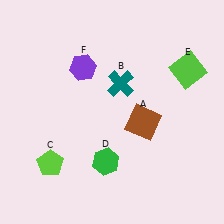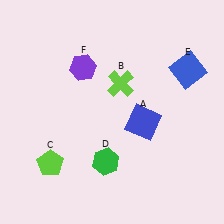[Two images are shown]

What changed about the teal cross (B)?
In Image 1, B is teal. In Image 2, it changed to lime.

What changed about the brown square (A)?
In Image 1, A is brown. In Image 2, it changed to blue.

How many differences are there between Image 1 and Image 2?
There are 3 differences between the two images.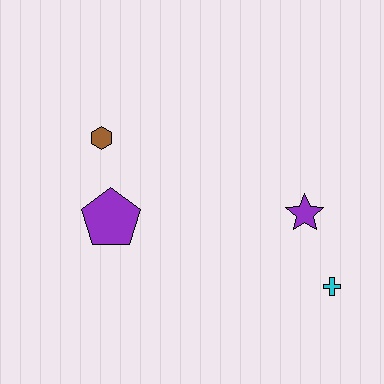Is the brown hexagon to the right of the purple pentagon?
No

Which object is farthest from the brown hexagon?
The cyan cross is farthest from the brown hexagon.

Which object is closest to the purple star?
The cyan cross is closest to the purple star.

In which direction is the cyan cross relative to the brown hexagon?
The cyan cross is to the right of the brown hexagon.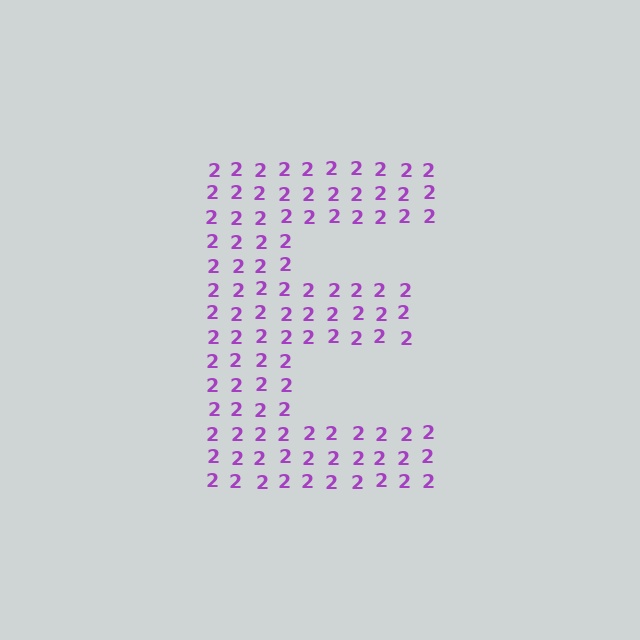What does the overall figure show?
The overall figure shows the letter E.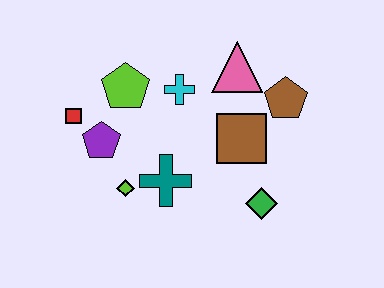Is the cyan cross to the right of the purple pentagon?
Yes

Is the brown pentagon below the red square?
No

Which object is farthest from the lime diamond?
The brown pentagon is farthest from the lime diamond.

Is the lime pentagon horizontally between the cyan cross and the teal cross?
No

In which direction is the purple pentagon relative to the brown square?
The purple pentagon is to the left of the brown square.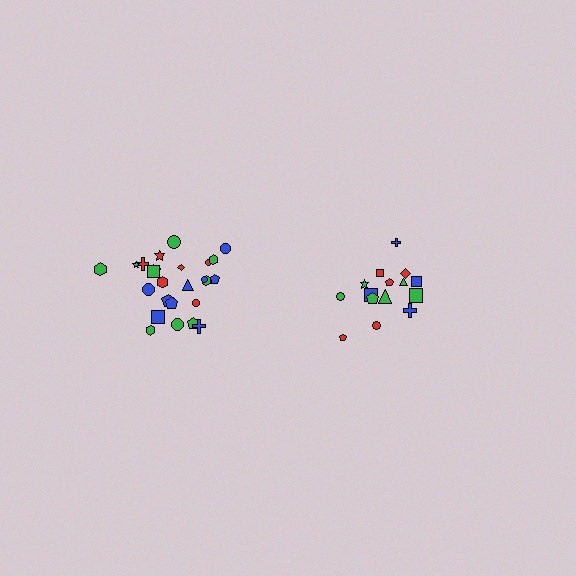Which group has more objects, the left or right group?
The left group.